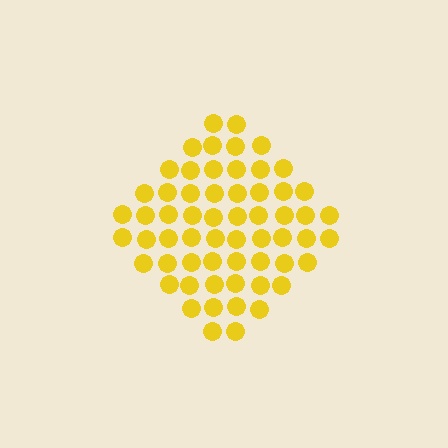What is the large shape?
The large shape is a diamond.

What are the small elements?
The small elements are circles.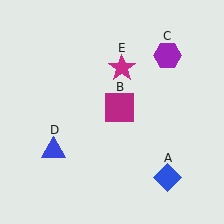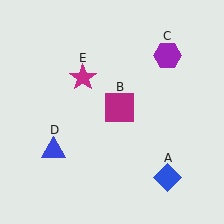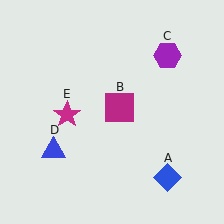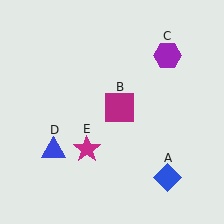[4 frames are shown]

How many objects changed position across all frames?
1 object changed position: magenta star (object E).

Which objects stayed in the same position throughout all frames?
Blue diamond (object A) and magenta square (object B) and purple hexagon (object C) and blue triangle (object D) remained stationary.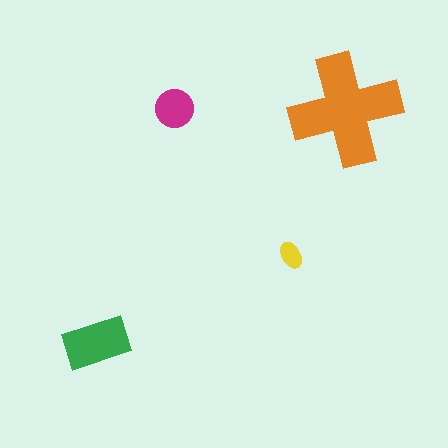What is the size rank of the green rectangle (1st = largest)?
2nd.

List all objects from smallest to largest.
The yellow ellipse, the magenta circle, the green rectangle, the orange cross.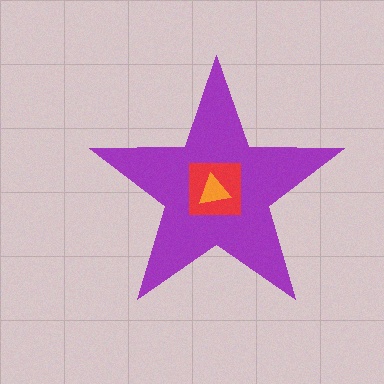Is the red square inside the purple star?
Yes.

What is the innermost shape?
The orange triangle.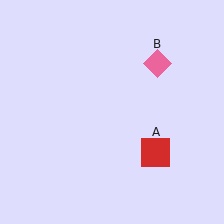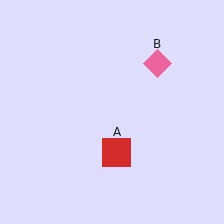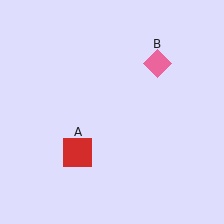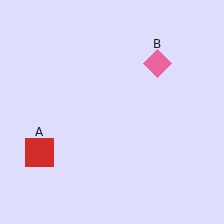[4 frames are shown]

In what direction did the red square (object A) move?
The red square (object A) moved left.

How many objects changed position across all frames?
1 object changed position: red square (object A).